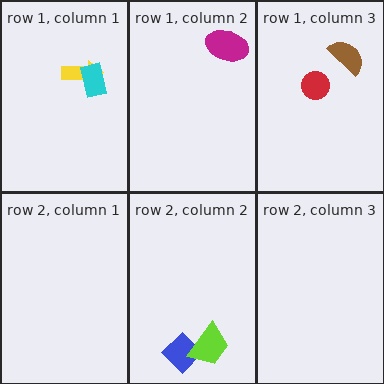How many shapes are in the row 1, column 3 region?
2.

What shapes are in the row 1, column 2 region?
The magenta ellipse.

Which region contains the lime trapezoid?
The row 2, column 2 region.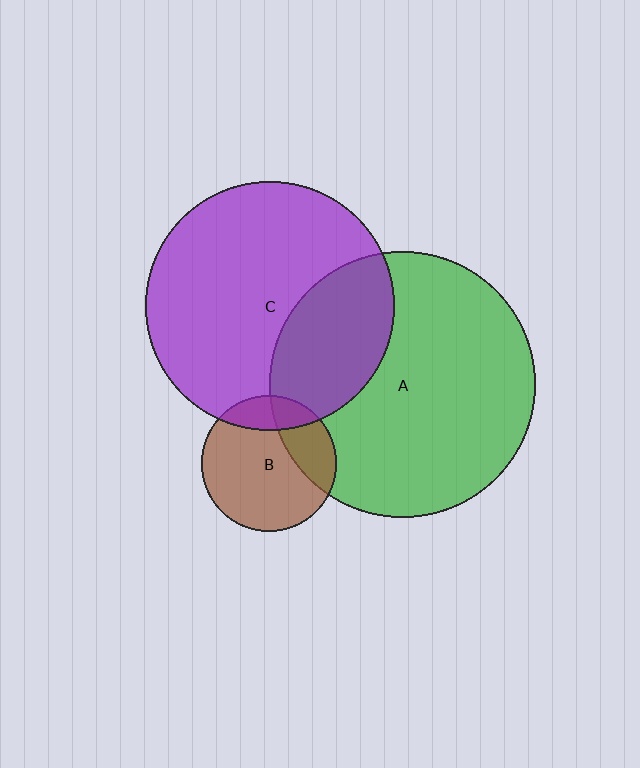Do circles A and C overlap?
Yes.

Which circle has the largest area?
Circle A (green).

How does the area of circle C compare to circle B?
Approximately 3.4 times.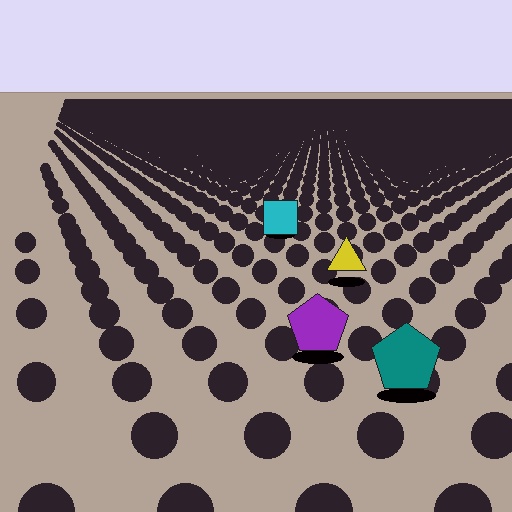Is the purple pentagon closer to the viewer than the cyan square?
Yes. The purple pentagon is closer — you can tell from the texture gradient: the ground texture is coarser near it.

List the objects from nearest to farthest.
From nearest to farthest: the teal pentagon, the purple pentagon, the yellow triangle, the cyan square.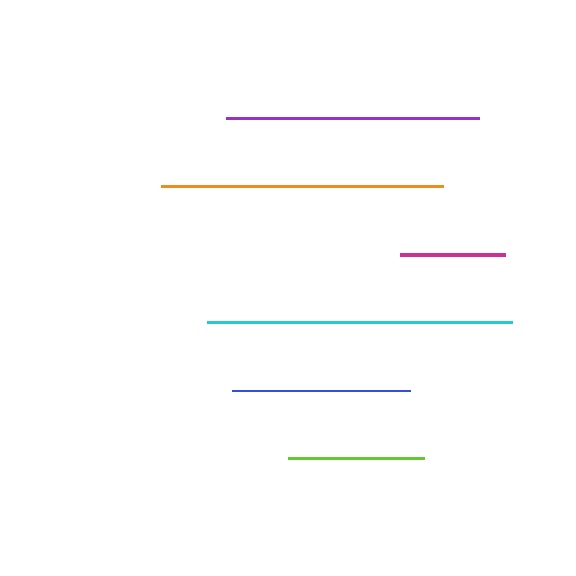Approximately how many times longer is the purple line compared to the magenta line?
The purple line is approximately 2.4 times the length of the magenta line.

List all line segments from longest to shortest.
From longest to shortest: cyan, orange, purple, blue, lime, magenta.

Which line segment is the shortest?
The magenta line is the shortest at approximately 105 pixels.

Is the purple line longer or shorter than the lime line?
The purple line is longer than the lime line.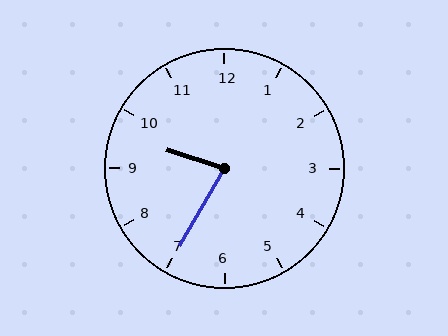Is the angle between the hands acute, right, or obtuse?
It is acute.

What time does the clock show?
9:35.